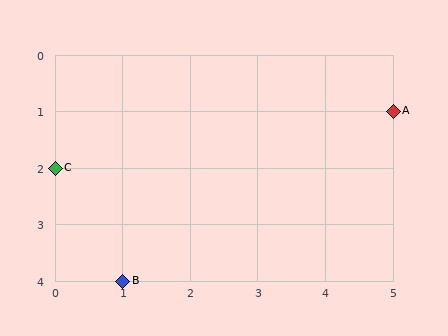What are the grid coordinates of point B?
Point B is at grid coordinates (1, 4).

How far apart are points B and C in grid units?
Points B and C are 1 column and 2 rows apart (about 2.2 grid units diagonally).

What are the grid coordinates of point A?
Point A is at grid coordinates (5, 1).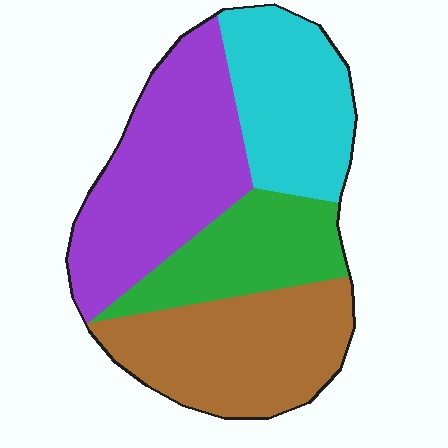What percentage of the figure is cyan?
Cyan covers roughly 20% of the figure.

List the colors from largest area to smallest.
From largest to smallest: purple, brown, cyan, green.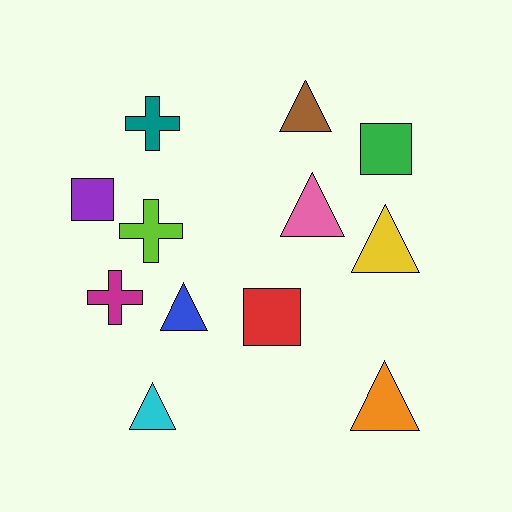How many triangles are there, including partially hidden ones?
There are 6 triangles.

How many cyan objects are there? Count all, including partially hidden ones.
There is 1 cyan object.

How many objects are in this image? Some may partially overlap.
There are 12 objects.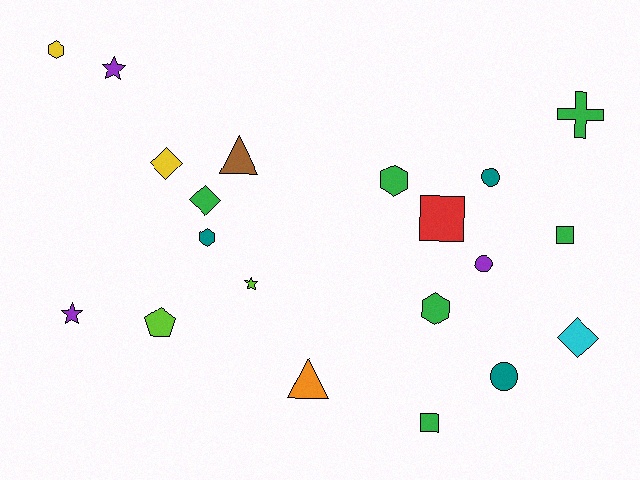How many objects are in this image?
There are 20 objects.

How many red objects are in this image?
There is 1 red object.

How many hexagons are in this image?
There are 4 hexagons.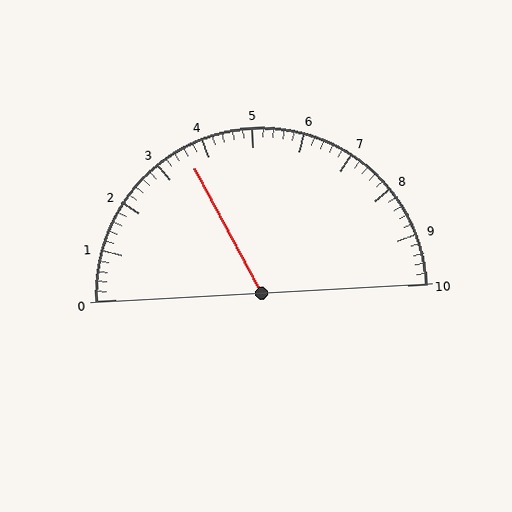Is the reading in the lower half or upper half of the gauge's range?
The reading is in the lower half of the range (0 to 10).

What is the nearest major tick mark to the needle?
The nearest major tick mark is 4.